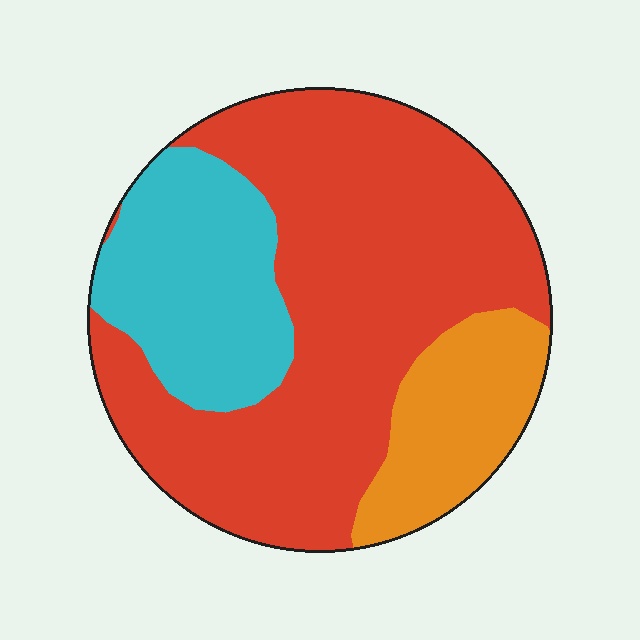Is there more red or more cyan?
Red.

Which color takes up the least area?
Orange, at roughly 15%.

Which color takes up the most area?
Red, at roughly 60%.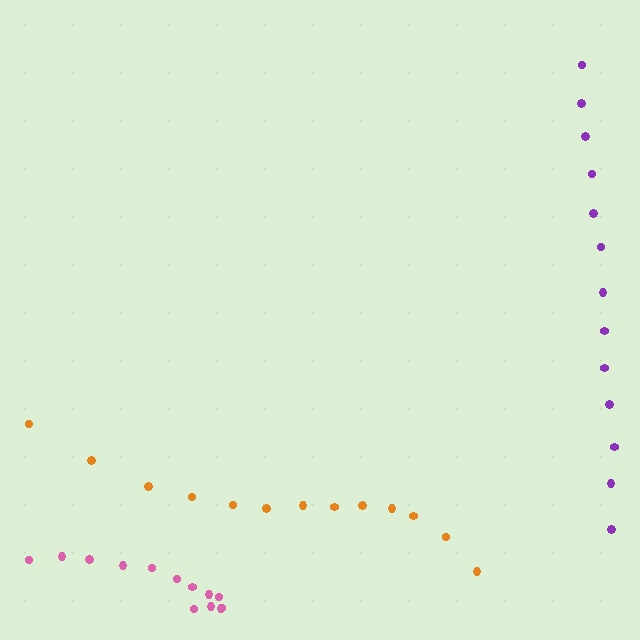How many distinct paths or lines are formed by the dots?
There are 3 distinct paths.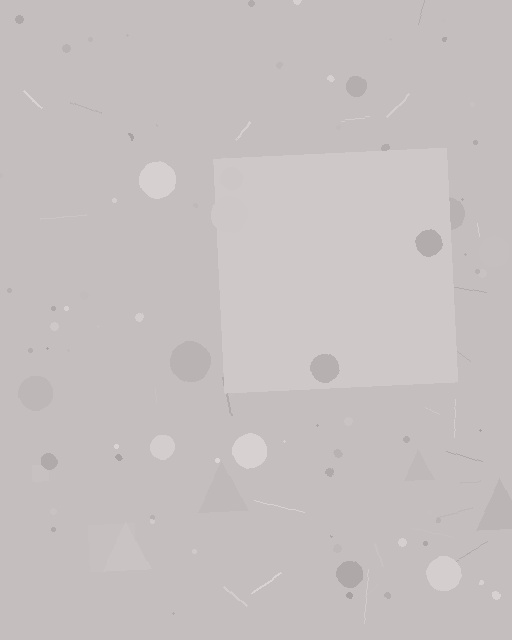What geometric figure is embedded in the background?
A square is embedded in the background.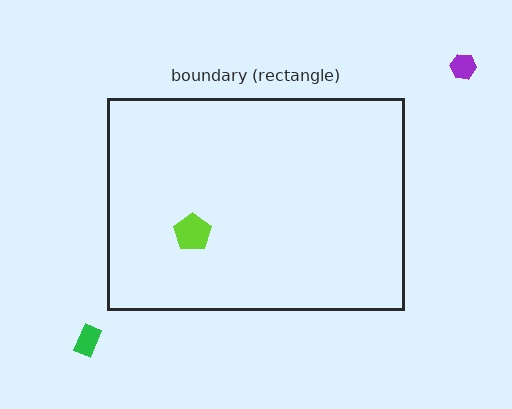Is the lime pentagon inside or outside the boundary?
Inside.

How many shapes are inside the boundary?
1 inside, 2 outside.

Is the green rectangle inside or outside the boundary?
Outside.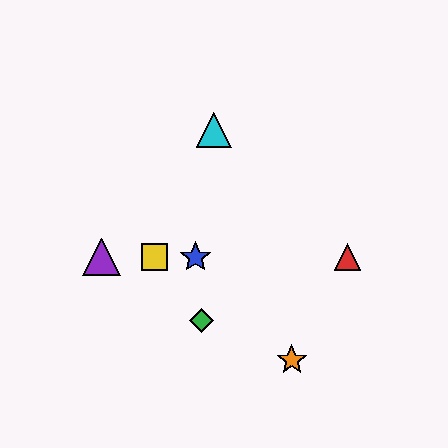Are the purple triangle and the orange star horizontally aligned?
No, the purple triangle is at y≈257 and the orange star is at y≈360.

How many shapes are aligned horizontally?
4 shapes (the red triangle, the blue star, the yellow square, the purple triangle) are aligned horizontally.